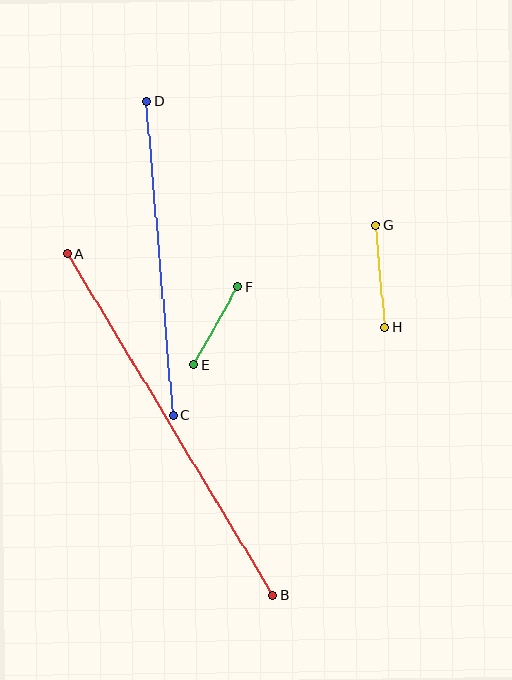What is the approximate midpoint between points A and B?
The midpoint is at approximately (170, 425) pixels.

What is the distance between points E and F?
The distance is approximately 89 pixels.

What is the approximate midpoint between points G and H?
The midpoint is at approximately (380, 276) pixels.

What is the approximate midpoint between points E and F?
The midpoint is at approximately (216, 326) pixels.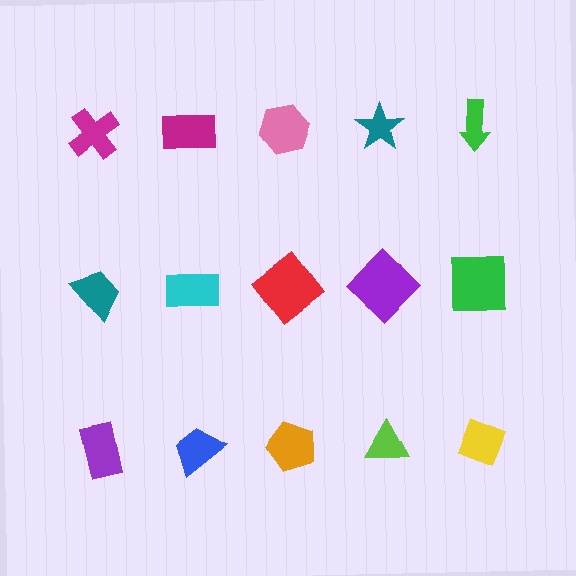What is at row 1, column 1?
A magenta cross.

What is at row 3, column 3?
An orange pentagon.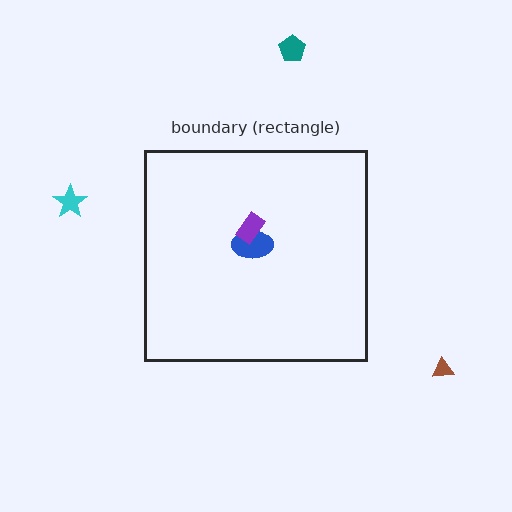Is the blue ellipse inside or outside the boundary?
Inside.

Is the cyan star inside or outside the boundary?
Outside.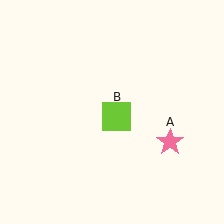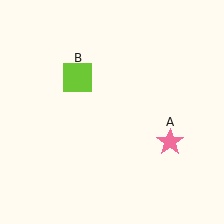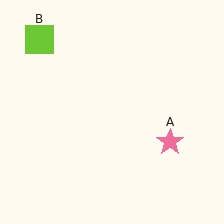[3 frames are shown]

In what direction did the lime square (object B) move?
The lime square (object B) moved up and to the left.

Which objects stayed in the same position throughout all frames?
Pink star (object A) remained stationary.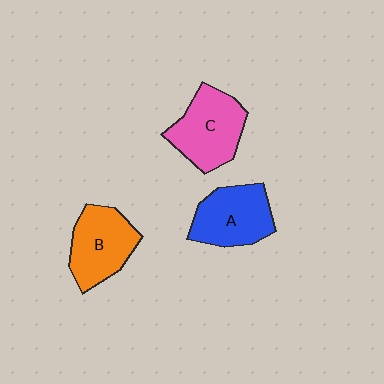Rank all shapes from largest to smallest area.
From largest to smallest: C (pink), A (blue), B (orange).